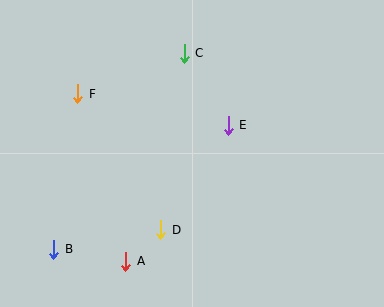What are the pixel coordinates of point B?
Point B is at (54, 249).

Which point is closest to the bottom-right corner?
Point D is closest to the bottom-right corner.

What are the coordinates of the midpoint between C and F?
The midpoint between C and F is at (131, 74).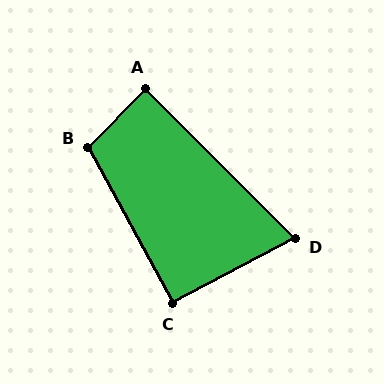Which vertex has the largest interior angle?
B, at approximately 107 degrees.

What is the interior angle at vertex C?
Approximately 91 degrees (approximately right).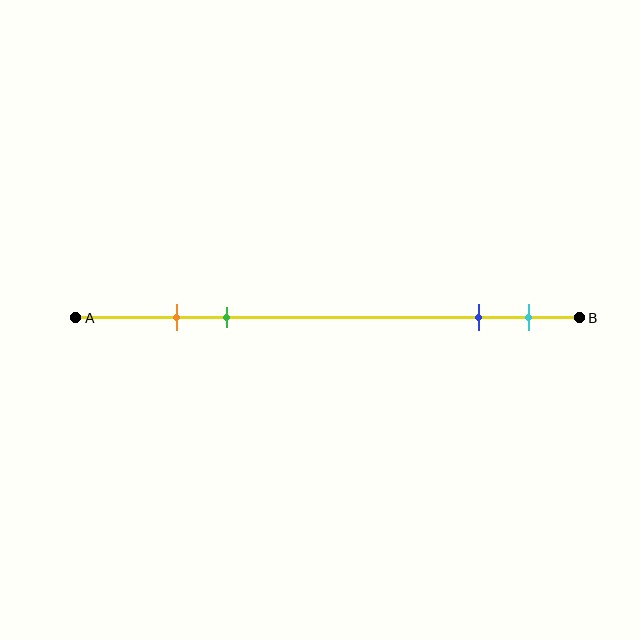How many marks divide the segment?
There are 4 marks dividing the segment.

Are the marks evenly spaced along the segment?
No, the marks are not evenly spaced.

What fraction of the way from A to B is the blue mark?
The blue mark is approximately 80% (0.8) of the way from A to B.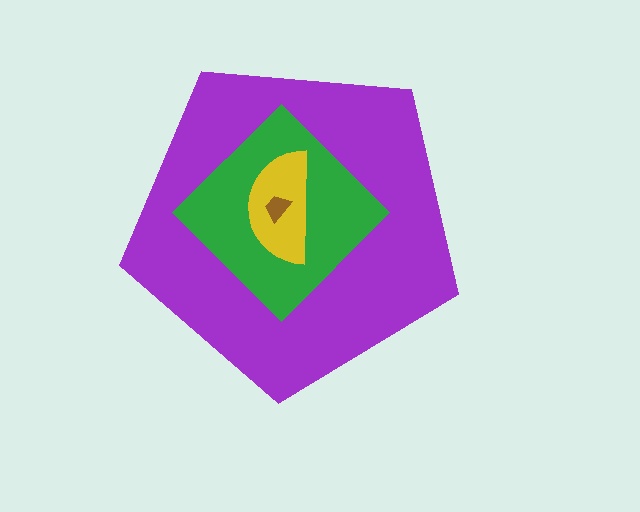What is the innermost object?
The brown trapezoid.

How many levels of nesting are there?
4.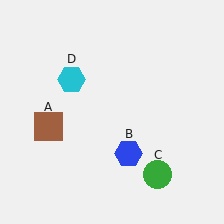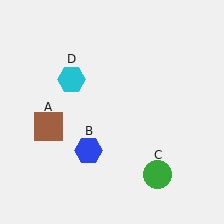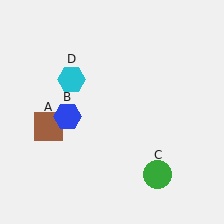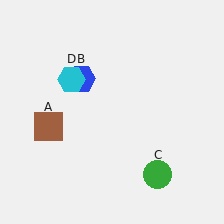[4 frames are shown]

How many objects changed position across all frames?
1 object changed position: blue hexagon (object B).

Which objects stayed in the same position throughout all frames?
Brown square (object A) and green circle (object C) and cyan hexagon (object D) remained stationary.